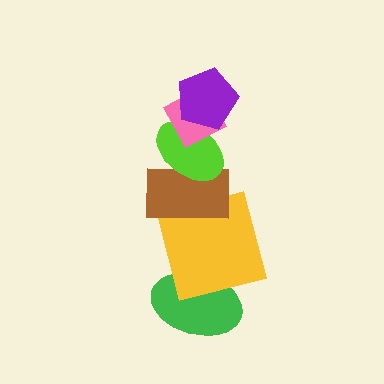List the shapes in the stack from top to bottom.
From top to bottom: the purple pentagon, the pink diamond, the lime ellipse, the brown rectangle, the yellow square, the green ellipse.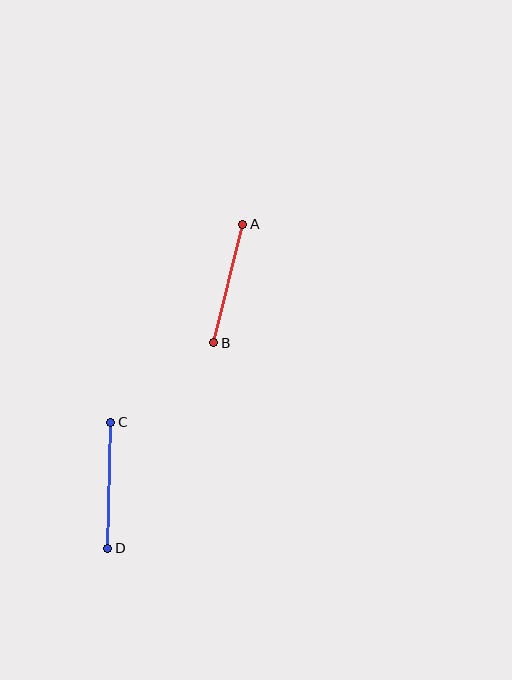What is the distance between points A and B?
The distance is approximately 122 pixels.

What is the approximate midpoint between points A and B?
The midpoint is at approximately (228, 284) pixels.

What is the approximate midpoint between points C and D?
The midpoint is at approximately (109, 485) pixels.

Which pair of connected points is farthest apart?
Points C and D are farthest apart.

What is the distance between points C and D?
The distance is approximately 126 pixels.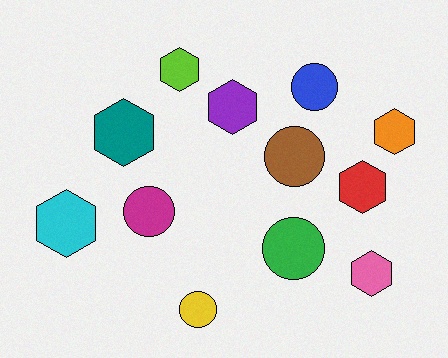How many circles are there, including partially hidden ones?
There are 5 circles.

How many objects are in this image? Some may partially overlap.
There are 12 objects.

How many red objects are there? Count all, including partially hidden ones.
There is 1 red object.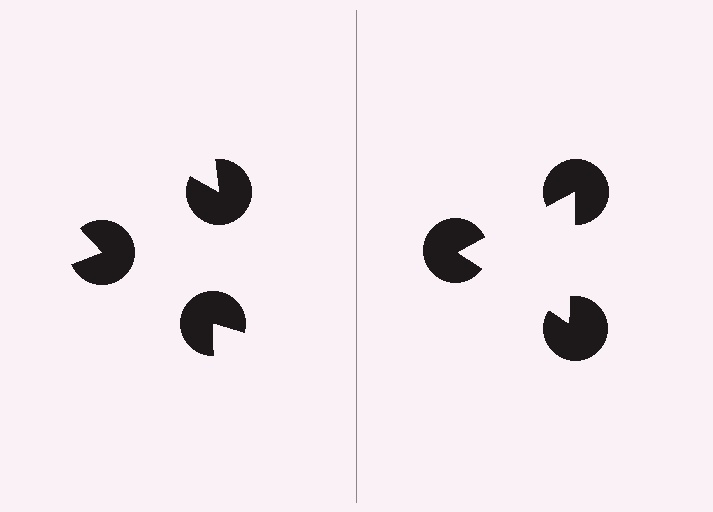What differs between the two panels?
The pac-man discs are positioned identically on both sides; only the wedge orientations differ. On the right they align to a triangle; on the left they are misaligned.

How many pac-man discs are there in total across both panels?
6 — 3 on each side.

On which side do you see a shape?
An illusory triangle appears on the right side. On the left side the wedge cuts are rotated, so no coherent shape forms.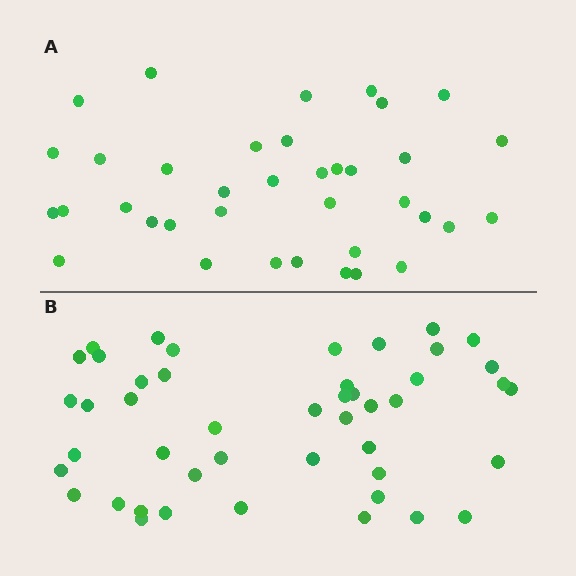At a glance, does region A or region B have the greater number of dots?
Region B (the bottom region) has more dots.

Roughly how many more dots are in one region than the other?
Region B has roughly 8 or so more dots than region A.